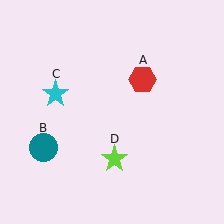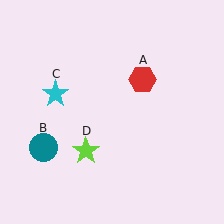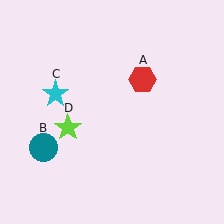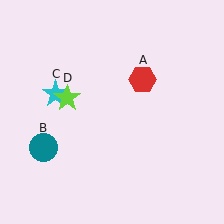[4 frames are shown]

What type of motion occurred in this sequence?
The lime star (object D) rotated clockwise around the center of the scene.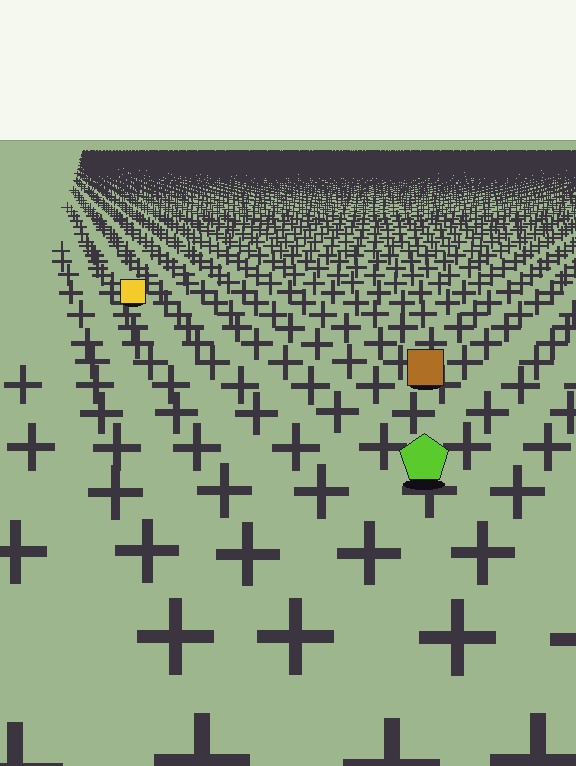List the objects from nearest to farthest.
From nearest to farthest: the lime pentagon, the brown square, the yellow square.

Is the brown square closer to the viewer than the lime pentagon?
No. The lime pentagon is closer — you can tell from the texture gradient: the ground texture is coarser near it.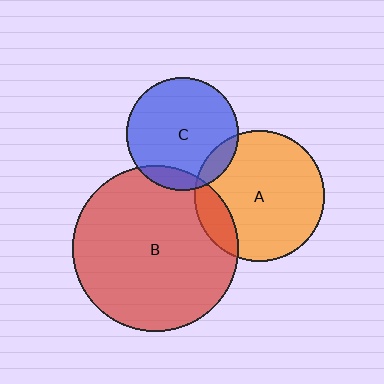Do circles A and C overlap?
Yes.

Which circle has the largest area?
Circle B (red).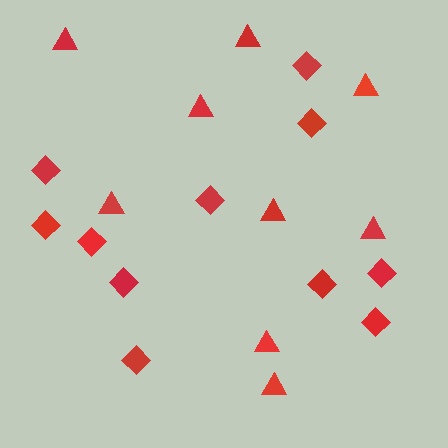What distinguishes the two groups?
There are 2 groups: one group of triangles (9) and one group of diamonds (11).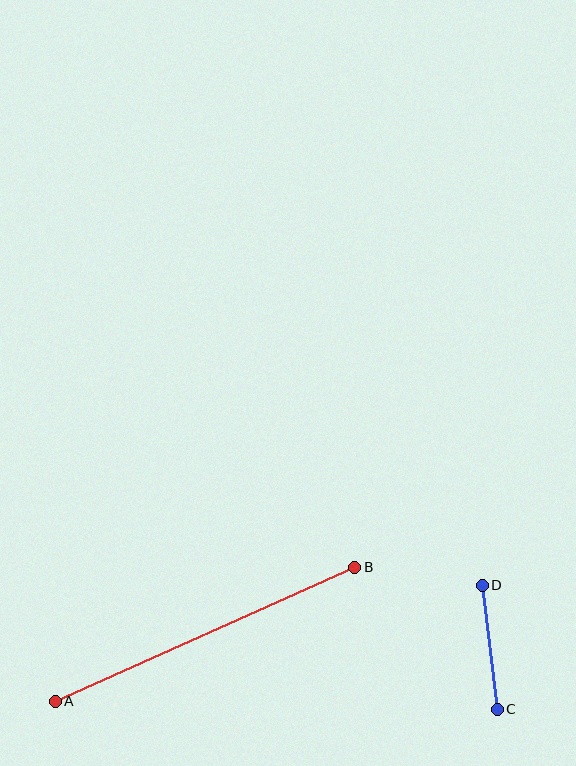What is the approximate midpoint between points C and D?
The midpoint is at approximately (490, 647) pixels.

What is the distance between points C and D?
The distance is approximately 125 pixels.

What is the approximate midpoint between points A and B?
The midpoint is at approximately (205, 634) pixels.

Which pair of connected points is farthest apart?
Points A and B are farthest apart.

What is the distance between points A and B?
The distance is approximately 328 pixels.